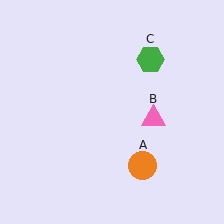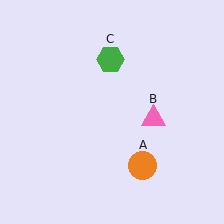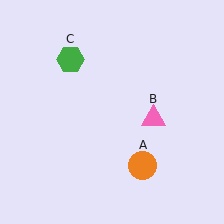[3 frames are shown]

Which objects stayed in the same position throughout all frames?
Orange circle (object A) and pink triangle (object B) remained stationary.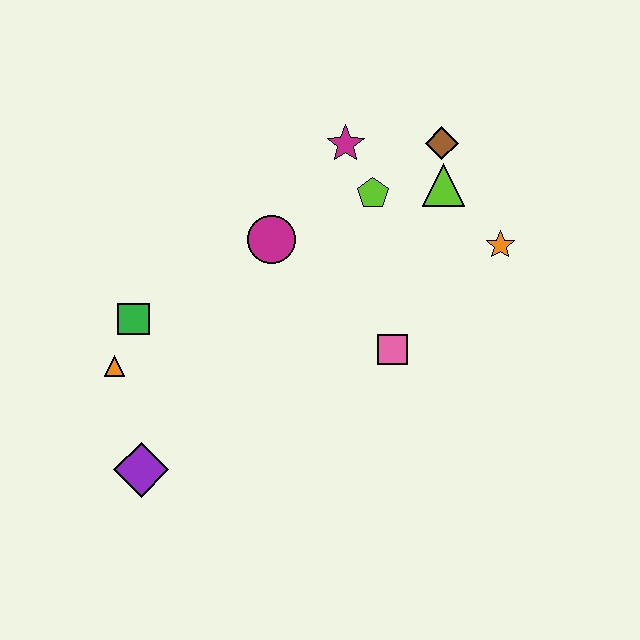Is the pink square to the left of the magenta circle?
No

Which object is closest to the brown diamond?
The lime triangle is closest to the brown diamond.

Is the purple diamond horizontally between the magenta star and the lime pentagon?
No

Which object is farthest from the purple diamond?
The brown diamond is farthest from the purple diamond.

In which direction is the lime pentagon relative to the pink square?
The lime pentagon is above the pink square.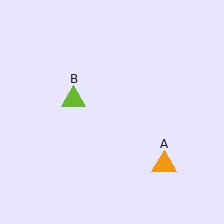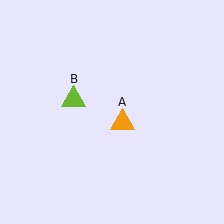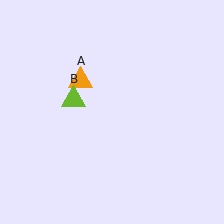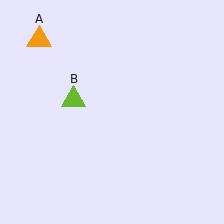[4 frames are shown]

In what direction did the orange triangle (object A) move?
The orange triangle (object A) moved up and to the left.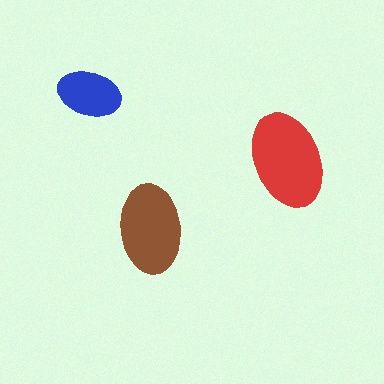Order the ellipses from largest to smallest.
the red one, the brown one, the blue one.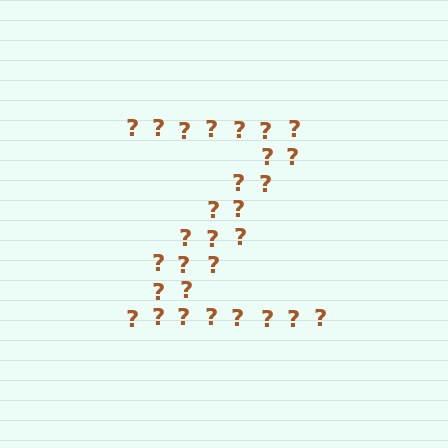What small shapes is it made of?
It is made of small question marks.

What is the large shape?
The large shape is the letter Z.